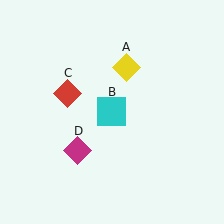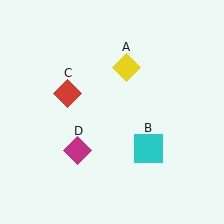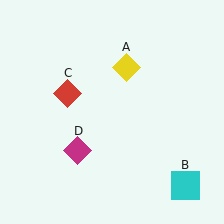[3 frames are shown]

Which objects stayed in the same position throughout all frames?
Yellow diamond (object A) and red diamond (object C) and magenta diamond (object D) remained stationary.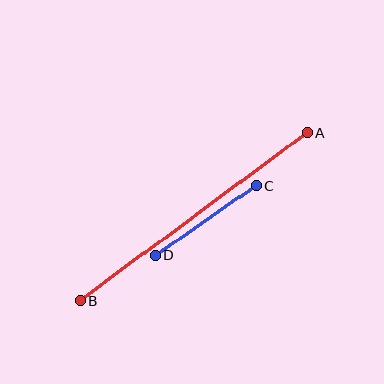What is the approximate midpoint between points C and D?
The midpoint is at approximately (206, 220) pixels.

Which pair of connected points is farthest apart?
Points A and B are farthest apart.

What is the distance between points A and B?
The distance is approximately 282 pixels.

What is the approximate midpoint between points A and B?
The midpoint is at approximately (193, 217) pixels.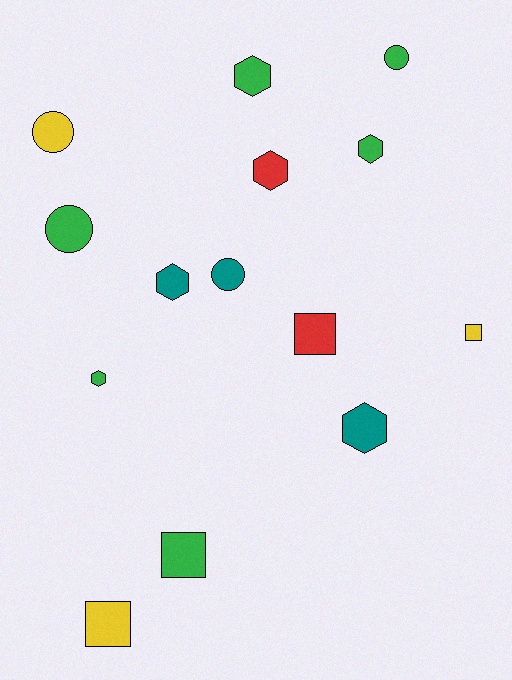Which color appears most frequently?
Green, with 6 objects.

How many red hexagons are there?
There is 1 red hexagon.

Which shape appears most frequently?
Hexagon, with 6 objects.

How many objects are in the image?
There are 14 objects.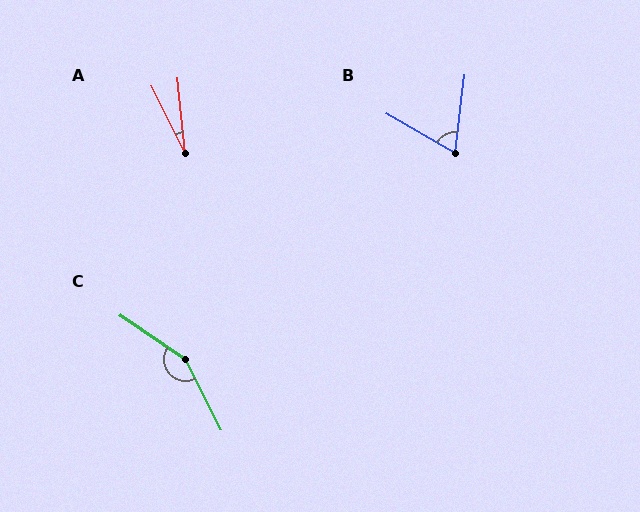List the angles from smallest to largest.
A (20°), B (67°), C (151°).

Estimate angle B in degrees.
Approximately 67 degrees.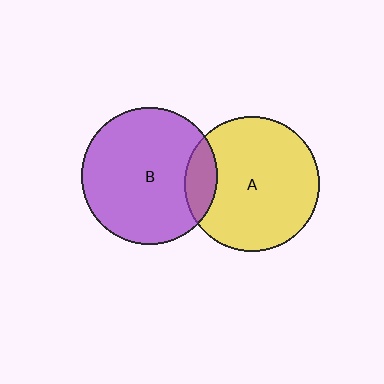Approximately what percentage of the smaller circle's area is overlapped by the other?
Approximately 15%.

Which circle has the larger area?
Circle B (purple).